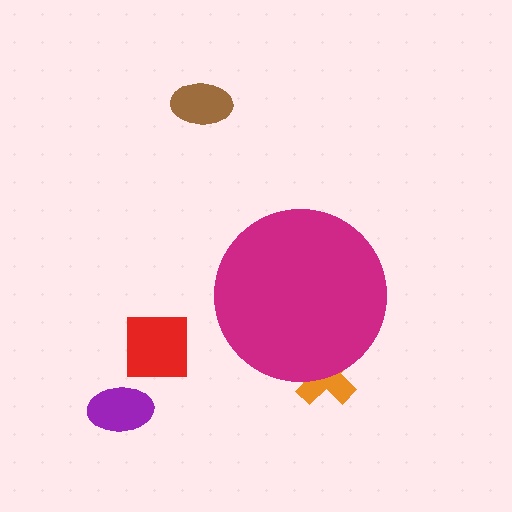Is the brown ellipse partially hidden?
No, the brown ellipse is fully visible.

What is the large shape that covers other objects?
A magenta circle.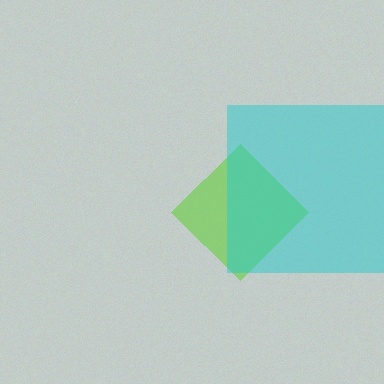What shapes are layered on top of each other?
The layered shapes are: a lime diamond, a cyan square.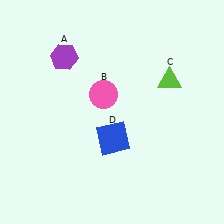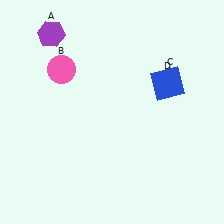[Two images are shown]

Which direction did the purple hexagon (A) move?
The purple hexagon (A) moved up.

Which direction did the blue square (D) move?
The blue square (D) moved right.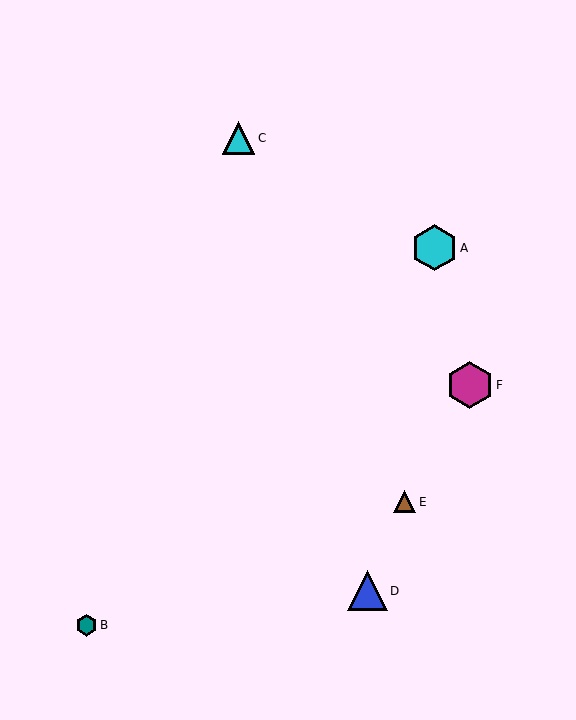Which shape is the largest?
The magenta hexagon (labeled F) is the largest.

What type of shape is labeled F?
Shape F is a magenta hexagon.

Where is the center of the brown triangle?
The center of the brown triangle is at (404, 502).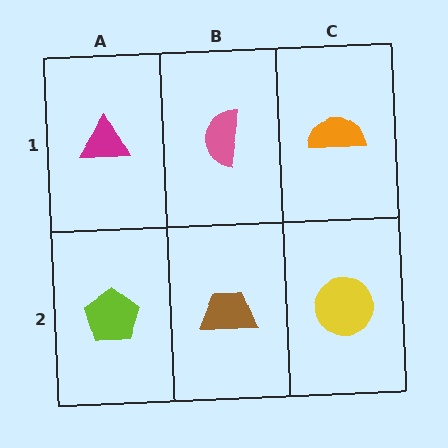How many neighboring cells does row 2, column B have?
3.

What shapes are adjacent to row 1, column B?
A brown trapezoid (row 2, column B), a magenta triangle (row 1, column A), an orange semicircle (row 1, column C).